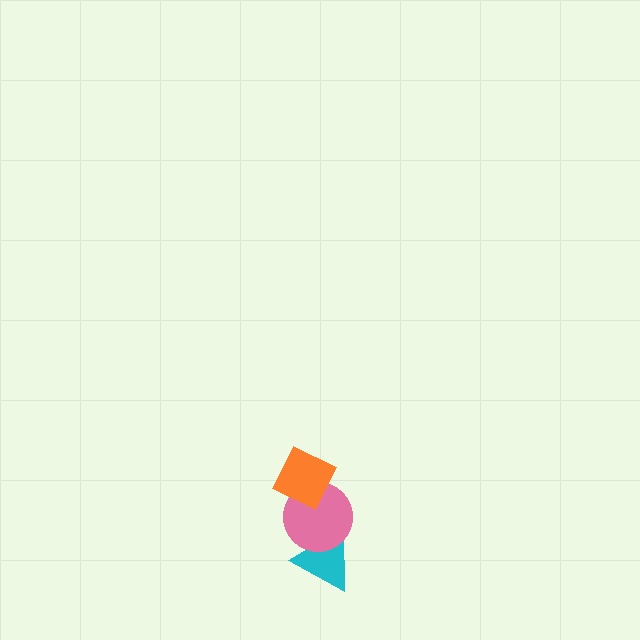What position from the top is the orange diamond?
The orange diamond is 1st from the top.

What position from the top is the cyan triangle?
The cyan triangle is 3rd from the top.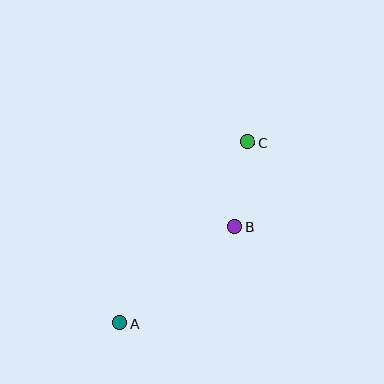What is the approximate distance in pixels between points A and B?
The distance between A and B is approximately 150 pixels.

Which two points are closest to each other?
Points B and C are closest to each other.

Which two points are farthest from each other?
Points A and C are farthest from each other.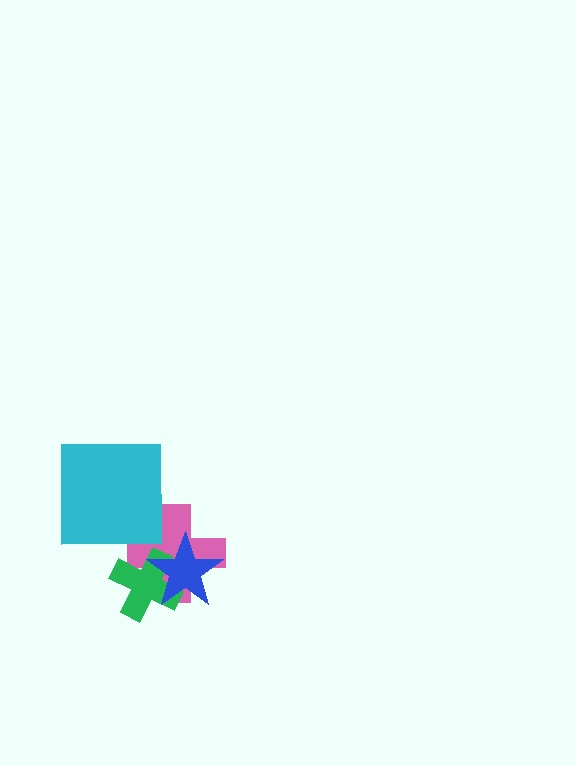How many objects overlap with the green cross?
2 objects overlap with the green cross.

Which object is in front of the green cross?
The blue star is in front of the green cross.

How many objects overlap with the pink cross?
3 objects overlap with the pink cross.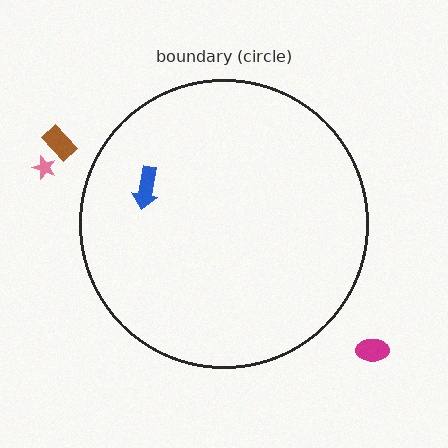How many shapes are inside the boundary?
1 inside, 3 outside.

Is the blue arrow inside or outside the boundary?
Inside.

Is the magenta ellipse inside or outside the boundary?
Outside.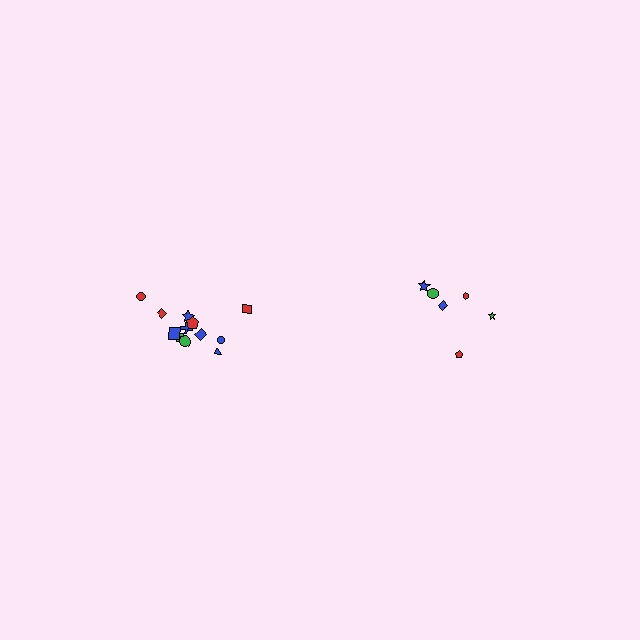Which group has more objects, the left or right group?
The left group.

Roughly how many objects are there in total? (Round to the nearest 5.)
Roughly 20 objects in total.